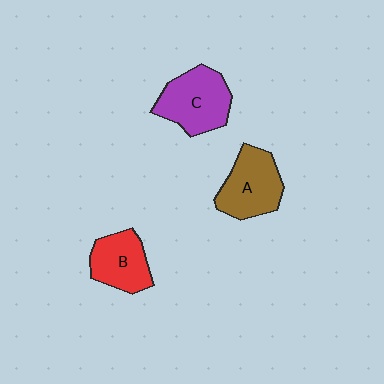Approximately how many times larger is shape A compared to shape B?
Approximately 1.2 times.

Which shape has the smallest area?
Shape B (red).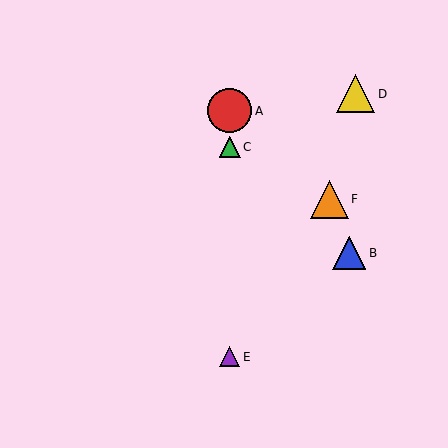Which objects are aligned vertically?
Objects A, C, E are aligned vertically.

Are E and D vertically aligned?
No, E is at x≈230 and D is at x≈356.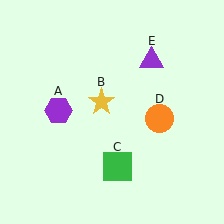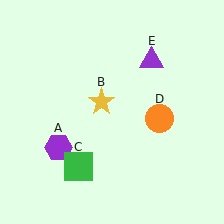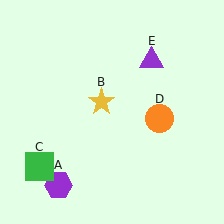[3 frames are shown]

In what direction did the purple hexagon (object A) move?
The purple hexagon (object A) moved down.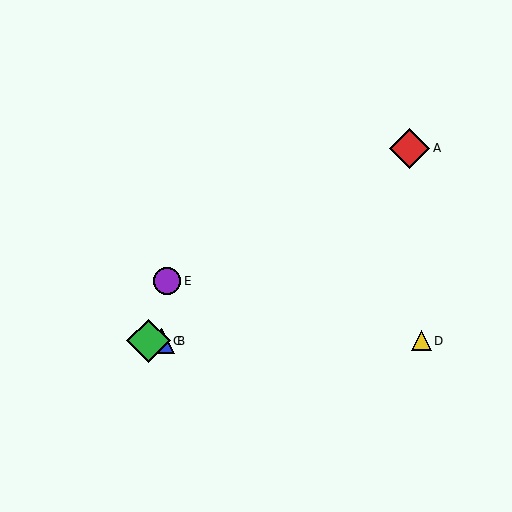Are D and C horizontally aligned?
Yes, both are at y≈341.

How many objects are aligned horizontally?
3 objects (B, C, D) are aligned horizontally.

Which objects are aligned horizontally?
Objects B, C, D are aligned horizontally.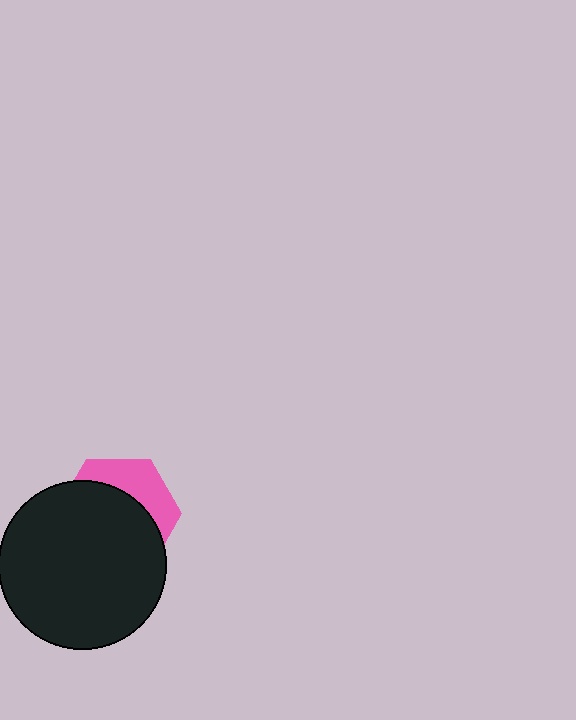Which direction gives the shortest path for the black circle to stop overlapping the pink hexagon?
Moving down gives the shortest separation.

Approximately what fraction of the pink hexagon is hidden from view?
Roughly 67% of the pink hexagon is hidden behind the black circle.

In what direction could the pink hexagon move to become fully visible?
The pink hexagon could move up. That would shift it out from behind the black circle entirely.